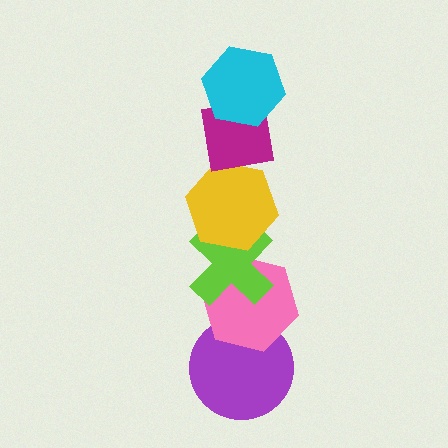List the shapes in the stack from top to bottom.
From top to bottom: the cyan hexagon, the magenta square, the yellow hexagon, the lime cross, the pink hexagon, the purple circle.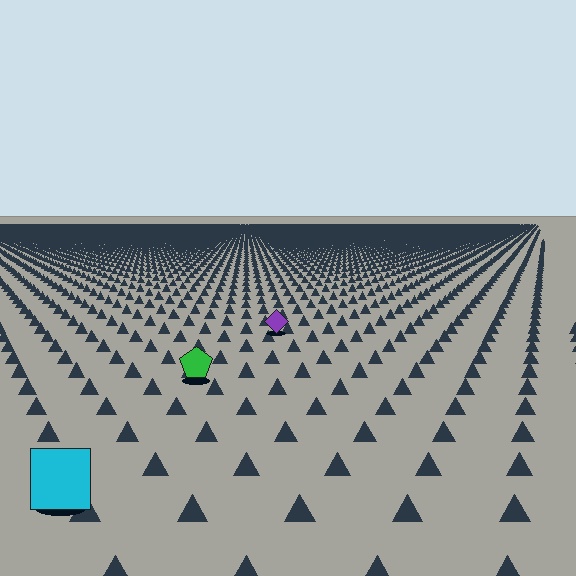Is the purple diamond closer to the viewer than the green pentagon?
No. The green pentagon is closer — you can tell from the texture gradient: the ground texture is coarser near it.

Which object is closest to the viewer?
The cyan square is closest. The texture marks near it are larger and more spread out.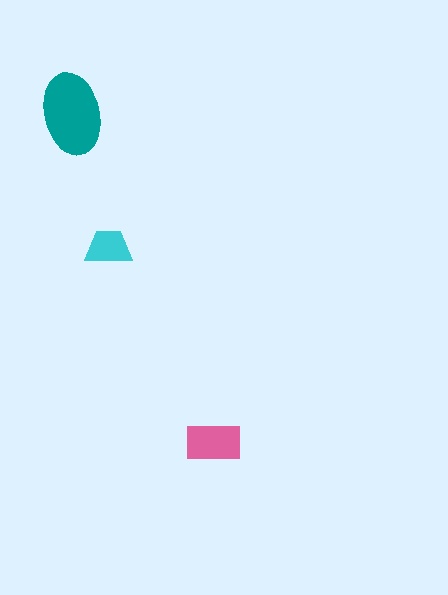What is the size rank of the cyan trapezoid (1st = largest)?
3rd.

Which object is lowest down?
The pink rectangle is bottommost.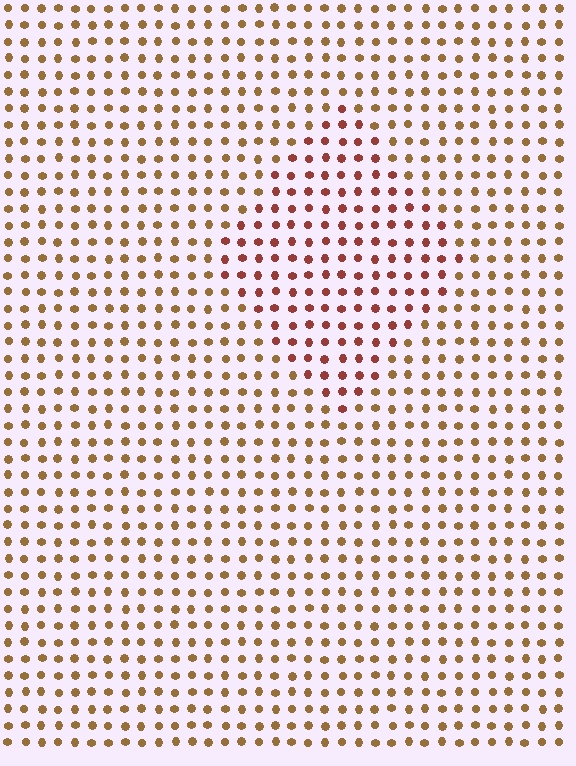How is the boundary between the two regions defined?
The boundary is defined purely by a slight shift in hue (about 33 degrees). Spacing, size, and orientation are identical on both sides.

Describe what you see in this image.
The image is filled with small brown elements in a uniform arrangement. A diamond-shaped region is visible where the elements are tinted to a slightly different hue, forming a subtle color boundary.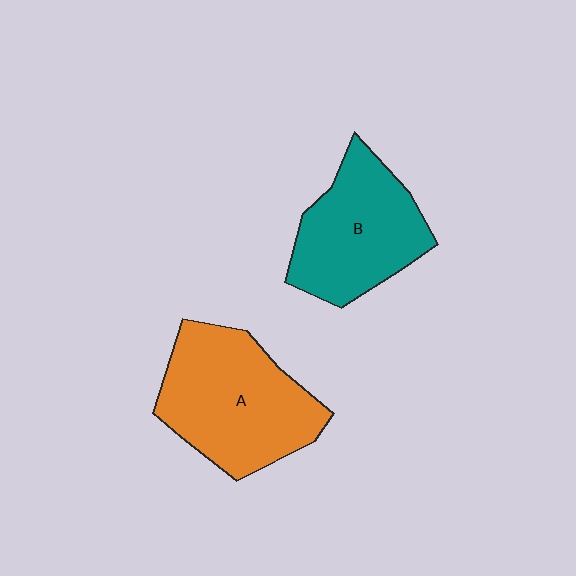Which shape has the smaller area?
Shape B (teal).